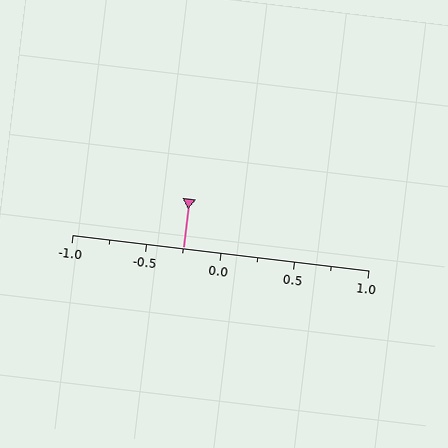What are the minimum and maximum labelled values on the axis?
The axis runs from -1.0 to 1.0.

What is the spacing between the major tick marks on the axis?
The major ticks are spaced 0.5 apart.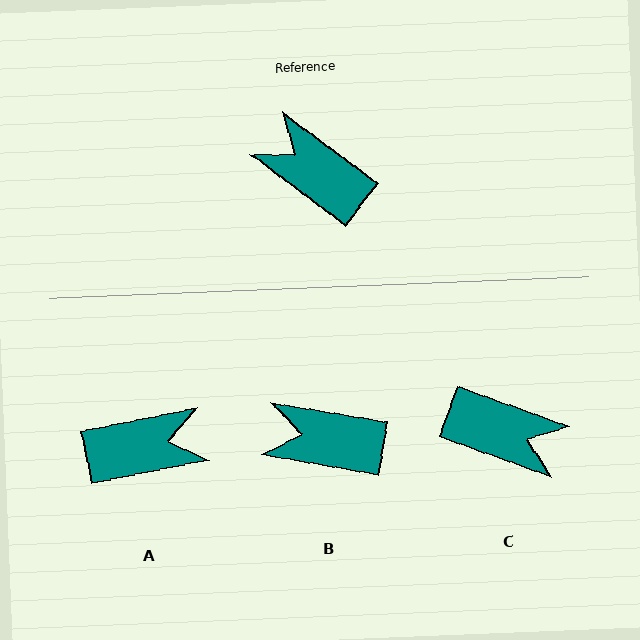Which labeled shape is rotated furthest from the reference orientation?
C, about 163 degrees away.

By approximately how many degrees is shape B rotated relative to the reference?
Approximately 27 degrees counter-clockwise.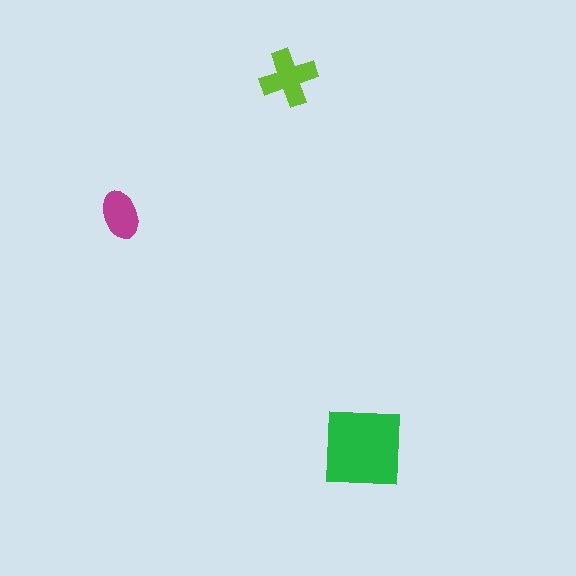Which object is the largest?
The green square.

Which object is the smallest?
The magenta ellipse.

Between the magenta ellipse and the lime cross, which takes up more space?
The lime cross.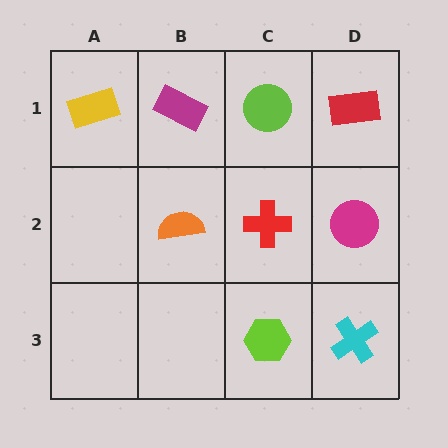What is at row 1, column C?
A lime circle.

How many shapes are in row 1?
4 shapes.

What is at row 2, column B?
An orange semicircle.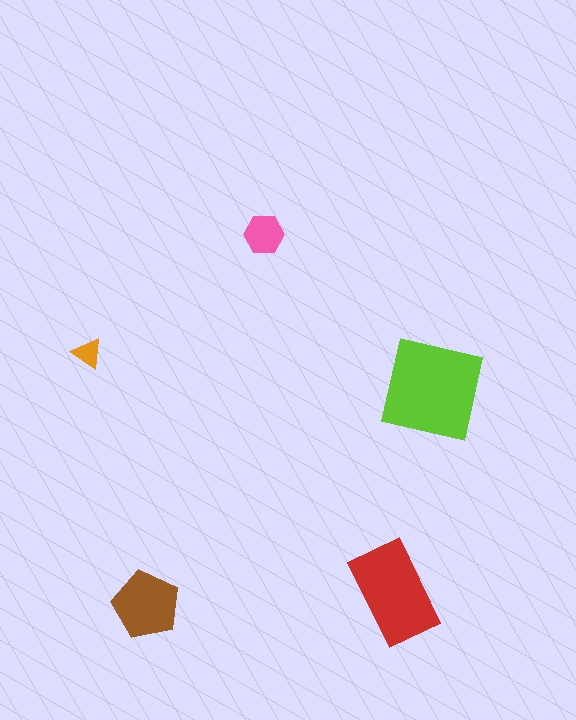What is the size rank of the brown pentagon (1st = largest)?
3rd.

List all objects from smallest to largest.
The orange triangle, the pink hexagon, the brown pentagon, the red rectangle, the lime square.